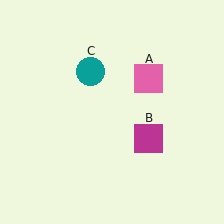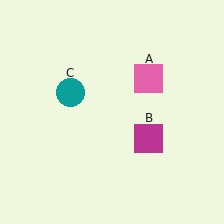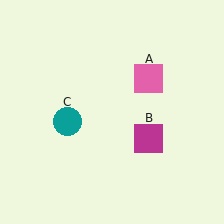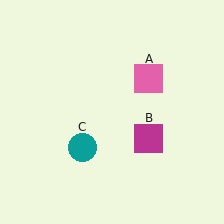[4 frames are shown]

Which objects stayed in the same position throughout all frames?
Pink square (object A) and magenta square (object B) remained stationary.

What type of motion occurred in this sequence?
The teal circle (object C) rotated counterclockwise around the center of the scene.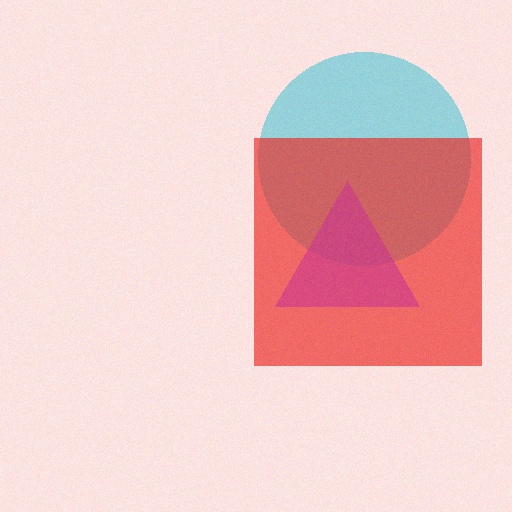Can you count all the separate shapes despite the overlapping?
Yes, there are 3 separate shapes.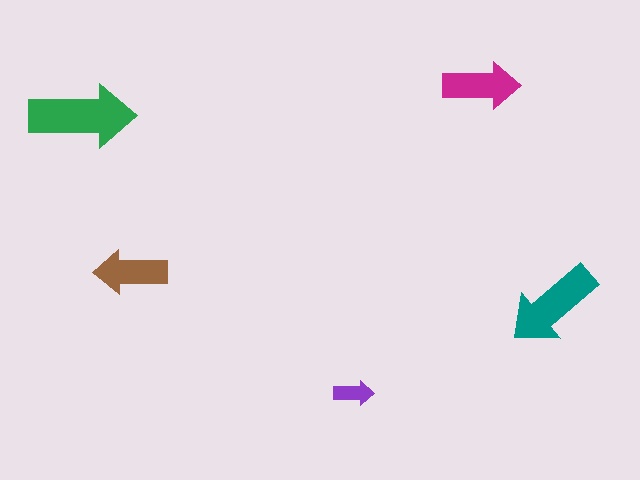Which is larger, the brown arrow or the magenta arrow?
The magenta one.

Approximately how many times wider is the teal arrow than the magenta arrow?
About 1.5 times wider.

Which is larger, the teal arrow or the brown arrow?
The teal one.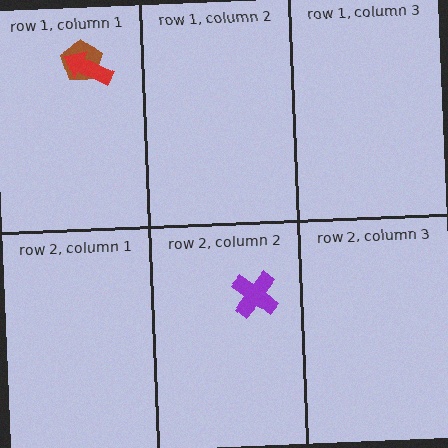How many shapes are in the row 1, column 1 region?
2.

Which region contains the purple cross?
The row 2, column 2 region.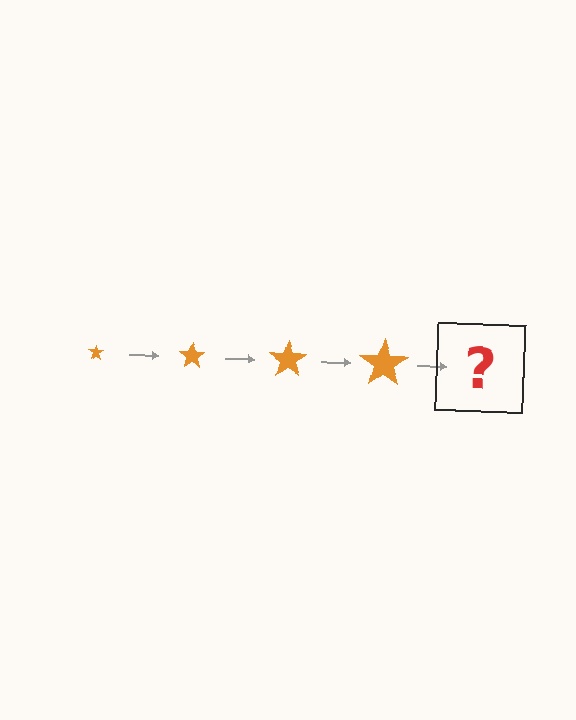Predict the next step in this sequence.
The next step is an orange star, larger than the previous one.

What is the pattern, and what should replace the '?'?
The pattern is that the star gets progressively larger each step. The '?' should be an orange star, larger than the previous one.